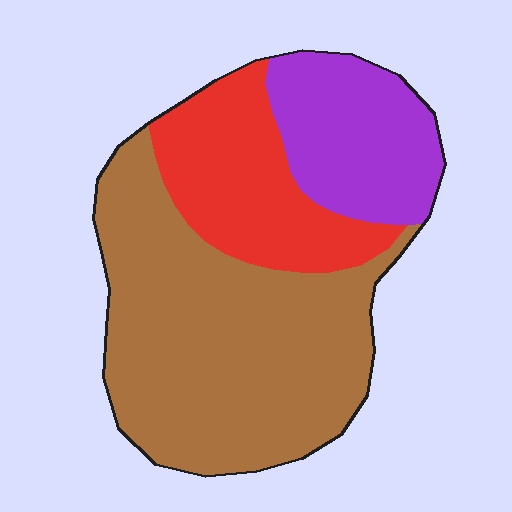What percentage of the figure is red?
Red takes up about one quarter (1/4) of the figure.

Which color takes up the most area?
Brown, at roughly 55%.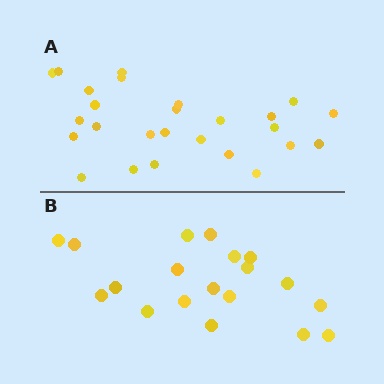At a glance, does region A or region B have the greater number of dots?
Region A (the top region) has more dots.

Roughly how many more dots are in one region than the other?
Region A has roughly 8 or so more dots than region B.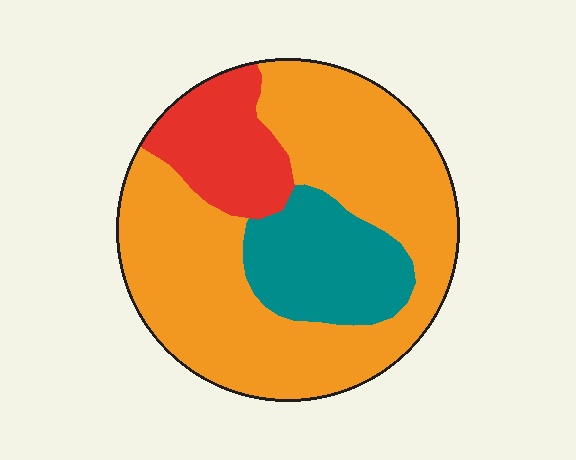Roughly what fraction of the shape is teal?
Teal covers 19% of the shape.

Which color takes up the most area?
Orange, at roughly 65%.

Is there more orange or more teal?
Orange.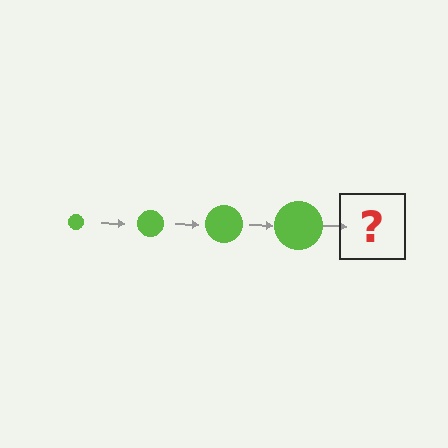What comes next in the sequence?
The next element should be a lime circle, larger than the previous one.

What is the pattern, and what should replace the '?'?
The pattern is that the circle gets progressively larger each step. The '?' should be a lime circle, larger than the previous one.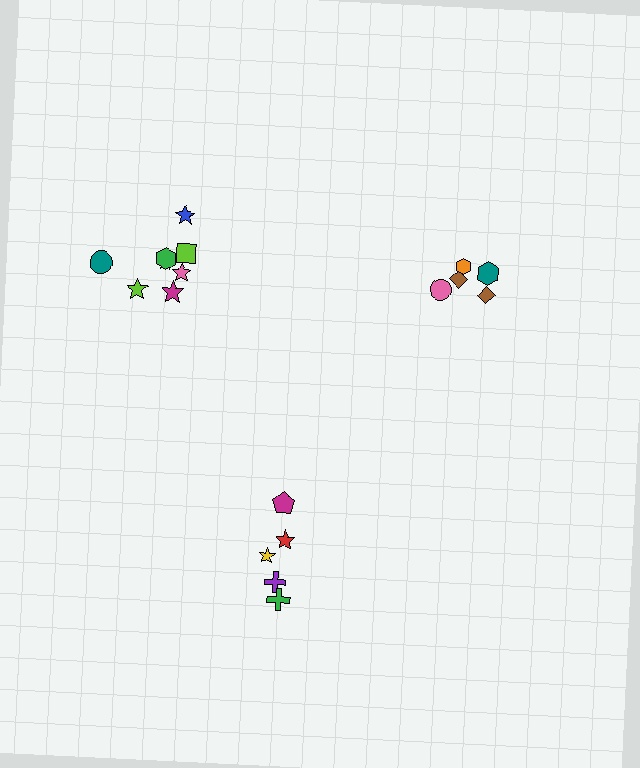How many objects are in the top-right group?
There are 5 objects.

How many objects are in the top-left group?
There are 8 objects.